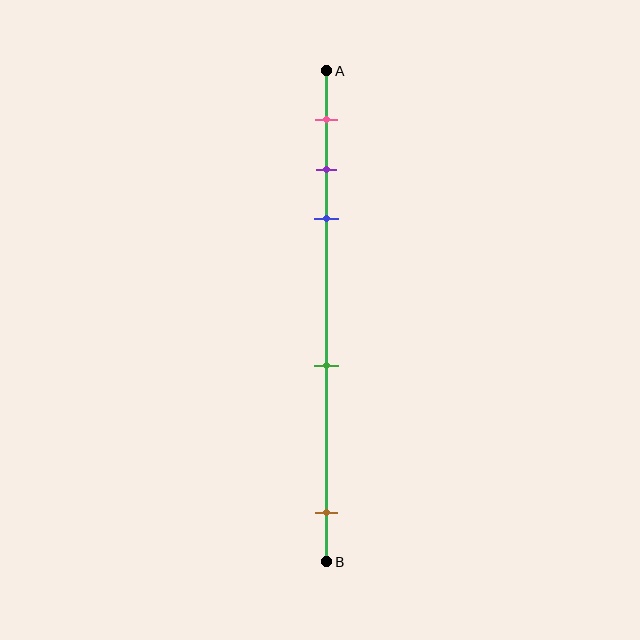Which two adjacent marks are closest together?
The purple and blue marks are the closest adjacent pair.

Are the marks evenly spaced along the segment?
No, the marks are not evenly spaced.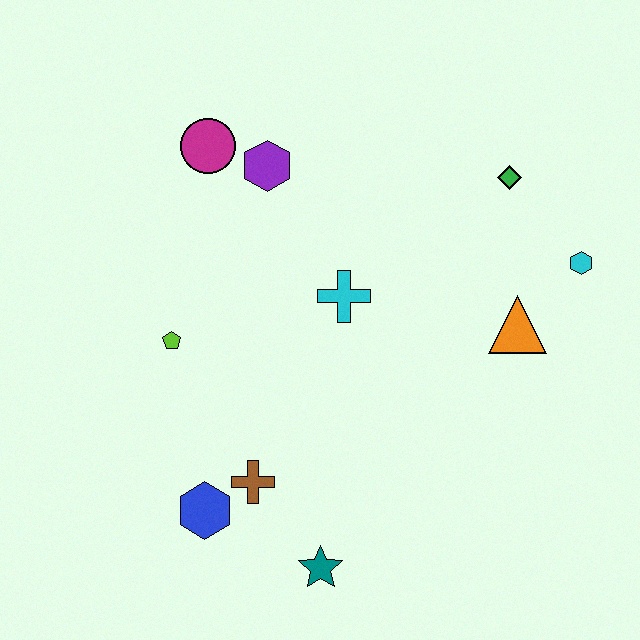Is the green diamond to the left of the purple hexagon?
No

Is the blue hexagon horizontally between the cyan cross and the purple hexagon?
No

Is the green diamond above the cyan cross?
Yes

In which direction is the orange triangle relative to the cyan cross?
The orange triangle is to the right of the cyan cross.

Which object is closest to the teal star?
The brown cross is closest to the teal star.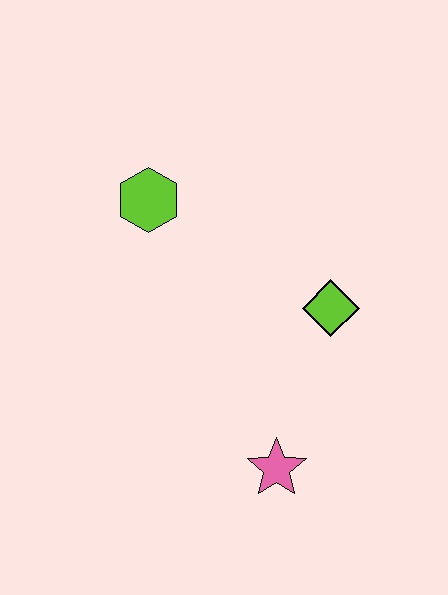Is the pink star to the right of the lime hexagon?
Yes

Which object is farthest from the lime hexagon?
The pink star is farthest from the lime hexagon.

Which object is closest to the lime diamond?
The pink star is closest to the lime diamond.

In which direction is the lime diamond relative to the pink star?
The lime diamond is above the pink star.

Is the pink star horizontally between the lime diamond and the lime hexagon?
Yes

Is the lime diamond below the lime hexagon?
Yes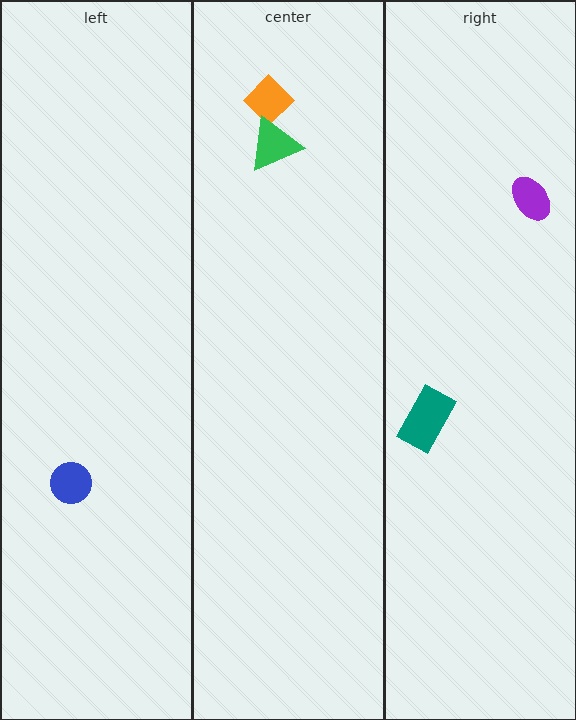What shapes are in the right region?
The teal rectangle, the purple ellipse.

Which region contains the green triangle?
The center region.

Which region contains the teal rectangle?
The right region.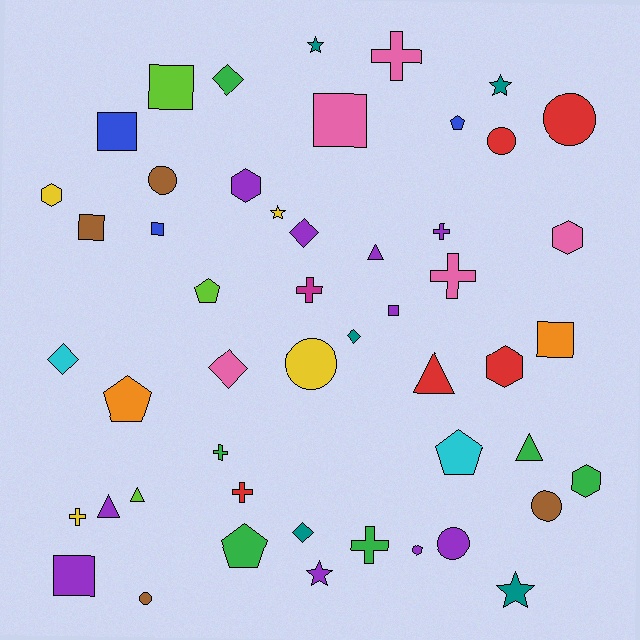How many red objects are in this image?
There are 5 red objects.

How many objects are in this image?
There are 50 objects.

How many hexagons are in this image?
There are 6 hexagons.